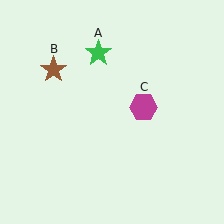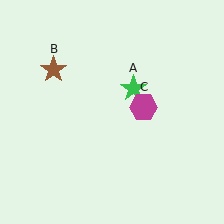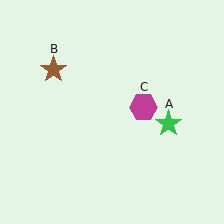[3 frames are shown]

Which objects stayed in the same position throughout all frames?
Brown star (object B) and magenta hexagon (object C) remained stationary.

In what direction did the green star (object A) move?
The green star (object A) moved down and to the right.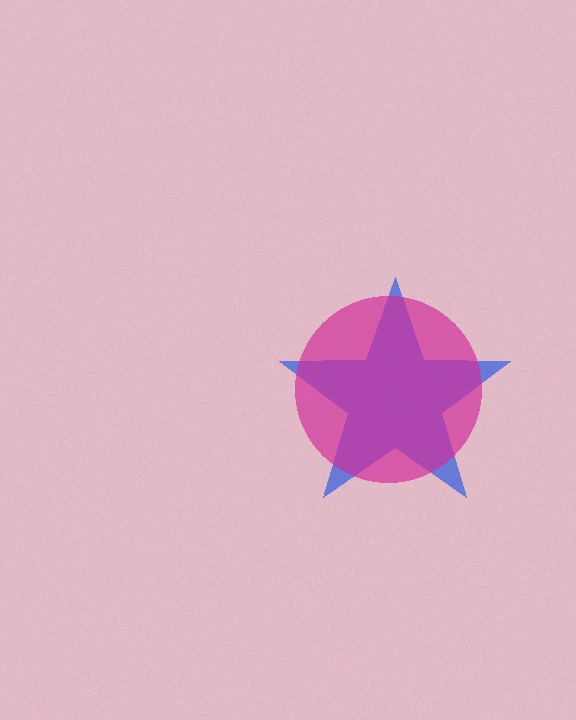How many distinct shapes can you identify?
There are 2 distinct shapes: a blue star, a magenta circle.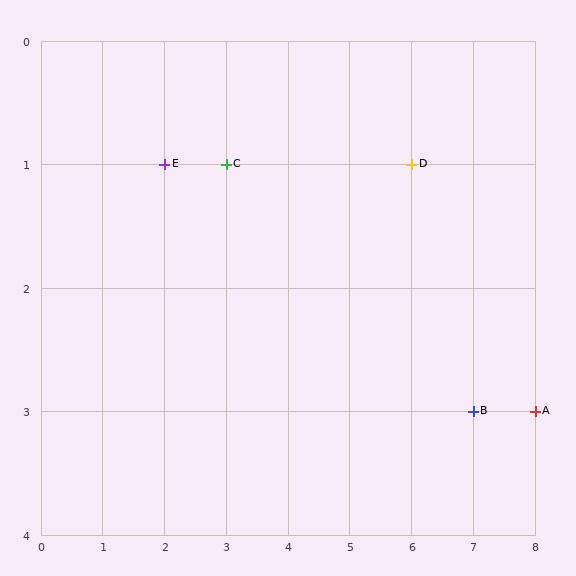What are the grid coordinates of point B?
Point B is at grid coordinates (7, 3).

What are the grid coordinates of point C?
Point C is at grid coordinates (3, 1).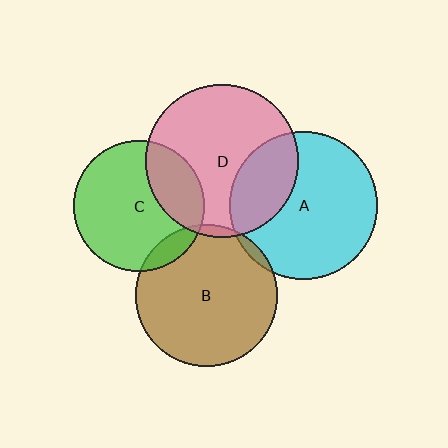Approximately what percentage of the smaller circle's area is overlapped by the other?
Approximately 10%.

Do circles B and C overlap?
Yes.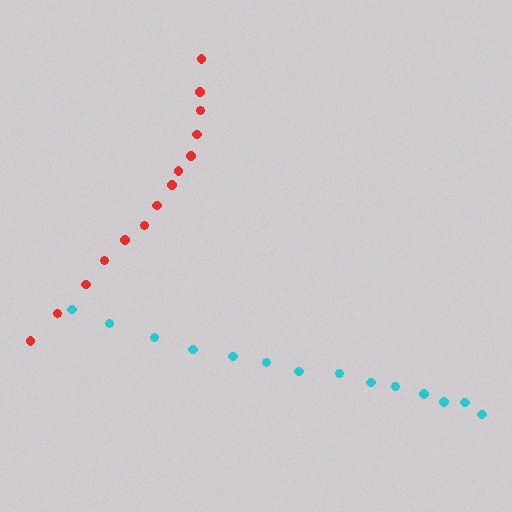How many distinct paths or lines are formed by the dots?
There are 2 distinct paths.